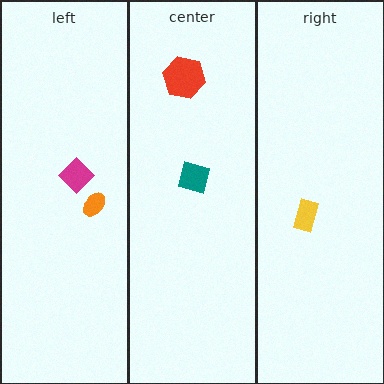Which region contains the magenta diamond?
The left region.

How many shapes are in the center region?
2.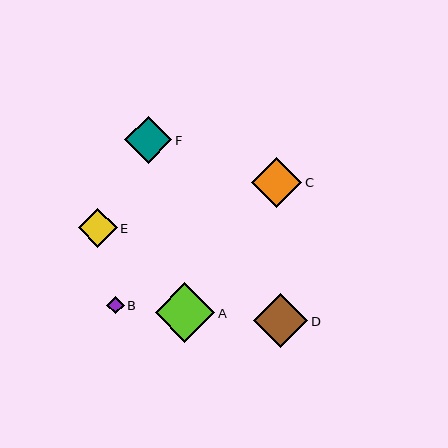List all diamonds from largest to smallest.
From largest to smallest: A, D, C, F, E, B.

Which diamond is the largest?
Diamond A is the largest with a size of approximately 60 pixels.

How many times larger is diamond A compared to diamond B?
Diamond A is approximately 3.4 times the size of diamond B.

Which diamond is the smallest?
Diamond B is the smallest with a size of approximately 18 pixels.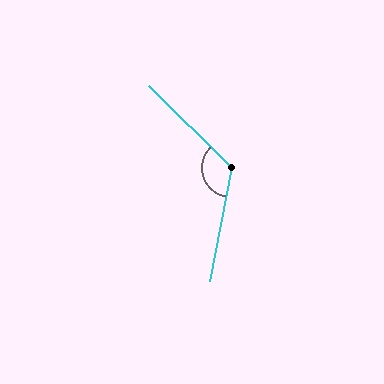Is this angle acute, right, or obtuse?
It is obtuse.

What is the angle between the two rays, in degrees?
Approximately 124 degrees.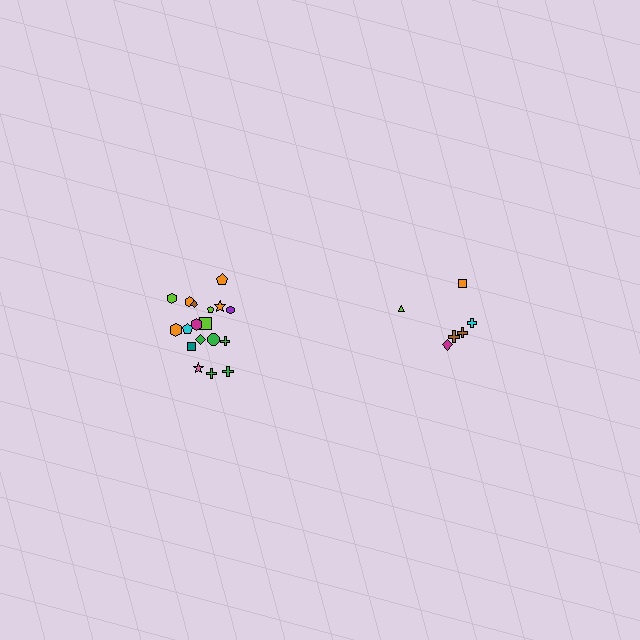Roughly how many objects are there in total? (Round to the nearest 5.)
Roughly 25 objects in total.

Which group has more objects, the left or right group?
The left group.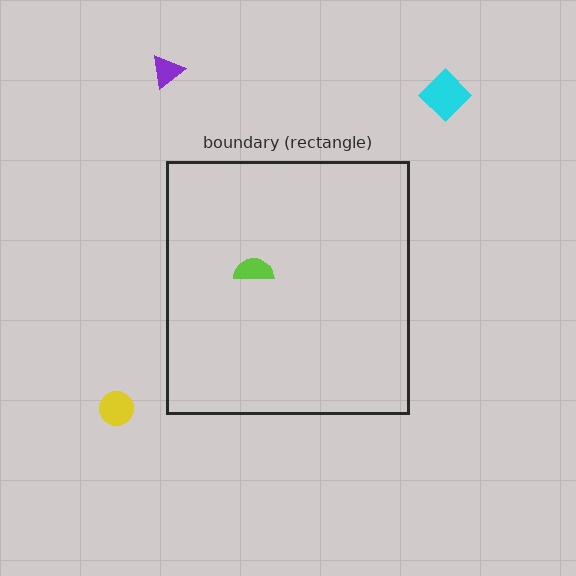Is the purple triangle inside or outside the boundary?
Outside.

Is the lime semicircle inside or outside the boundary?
Inside.